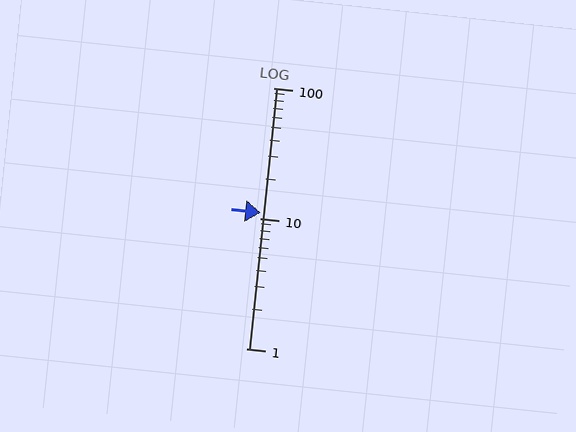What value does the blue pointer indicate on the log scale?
The pointer indicates approximately 11.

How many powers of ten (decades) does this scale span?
The scale spans 2 decades, from 1 to 100.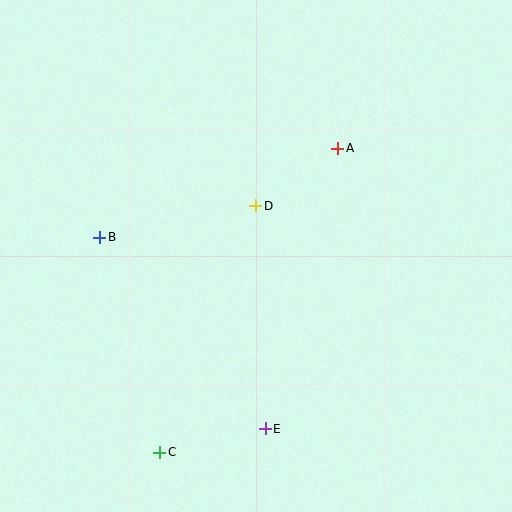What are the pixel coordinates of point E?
Point E is at (265, 429).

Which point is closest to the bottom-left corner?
Point C is closest to the bottom-left corner.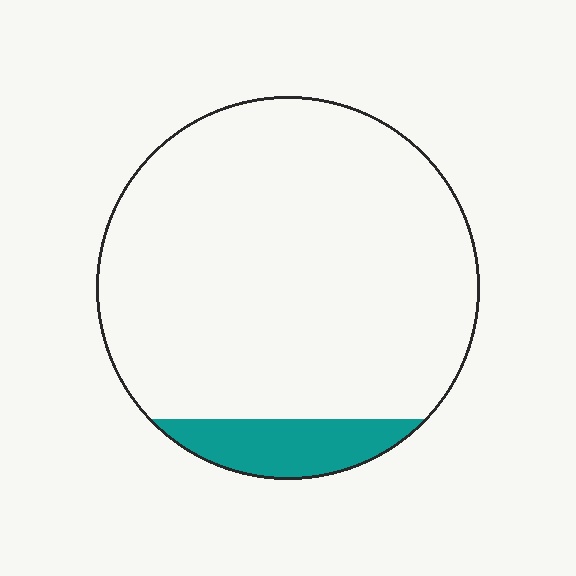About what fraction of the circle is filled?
About one tenth (1/10).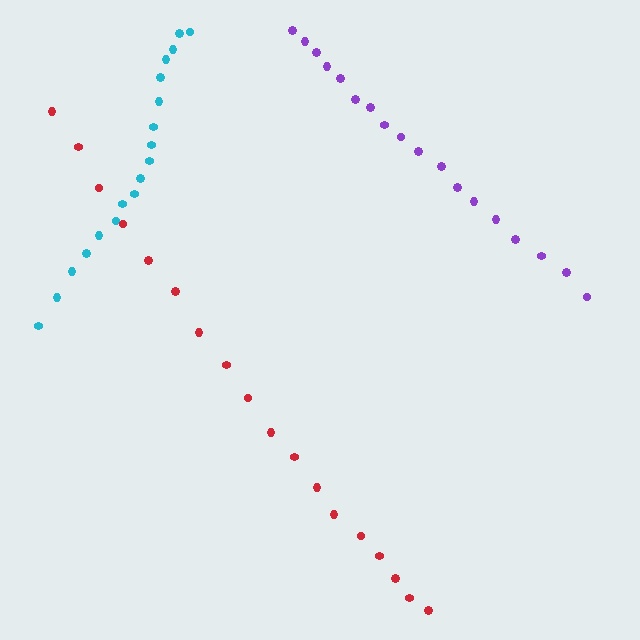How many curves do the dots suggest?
There are 3 distinct paths.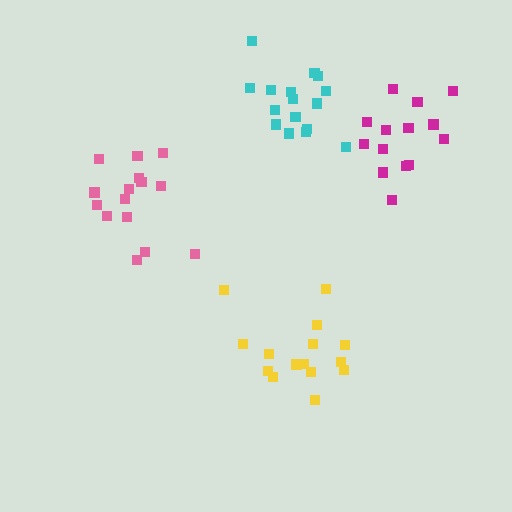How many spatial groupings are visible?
There are 4 spatial groupings.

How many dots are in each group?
Group 1: 16 dots, Group 2: 15 dots, Group 3: 15 dots, Group 4: 15 dots (61 total).